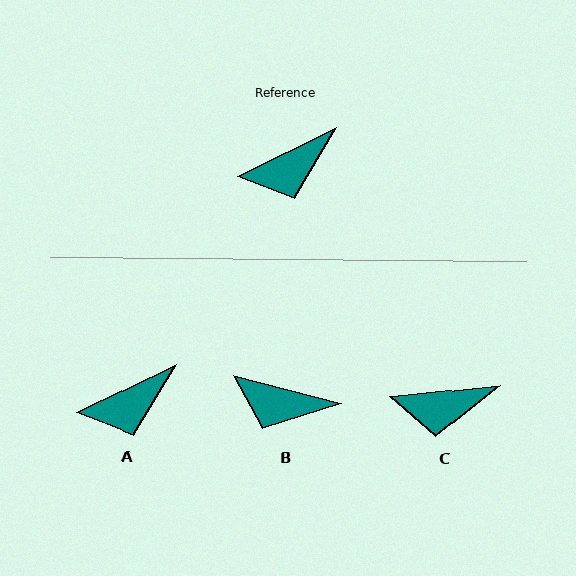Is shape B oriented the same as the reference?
No, it is off by about 41 degrees.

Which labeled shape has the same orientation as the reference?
A.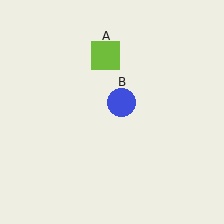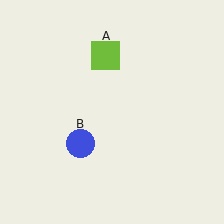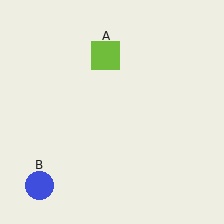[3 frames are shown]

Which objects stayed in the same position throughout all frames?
Lime square (object A) remained stationary.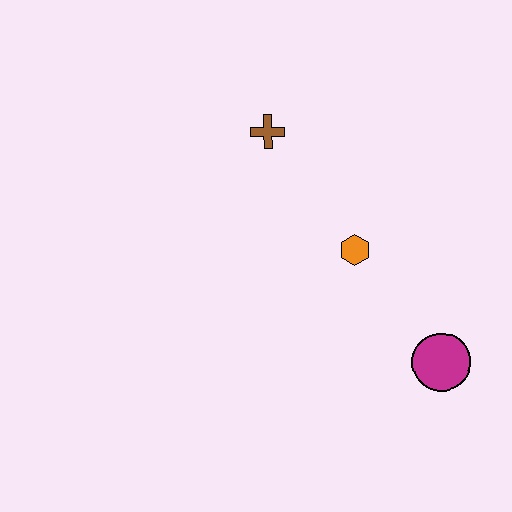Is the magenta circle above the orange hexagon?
No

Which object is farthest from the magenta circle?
The brown cross is farthest from the magenta circle.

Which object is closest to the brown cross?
The orange hexagon is closest to the brown cross.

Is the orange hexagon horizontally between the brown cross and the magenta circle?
Yes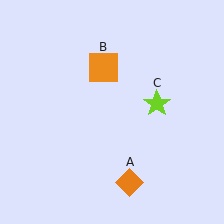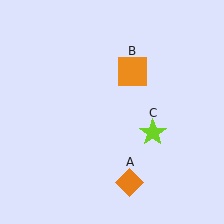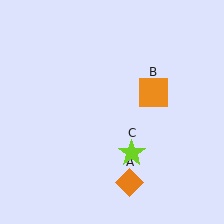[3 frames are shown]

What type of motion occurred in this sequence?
The orange square (object B), lime star (object C) rotated clockwise around the center of the scene.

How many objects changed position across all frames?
2 objects changed position: orange square (object B), lime star (object C).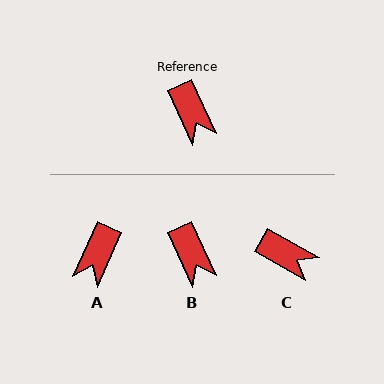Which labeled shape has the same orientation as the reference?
B.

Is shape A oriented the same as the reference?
No, it is off by about 49 degrees.